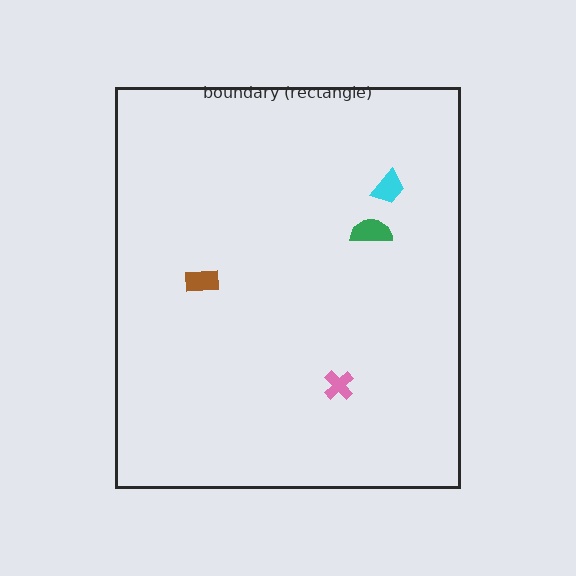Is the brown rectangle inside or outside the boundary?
Inside.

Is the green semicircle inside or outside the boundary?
Inside.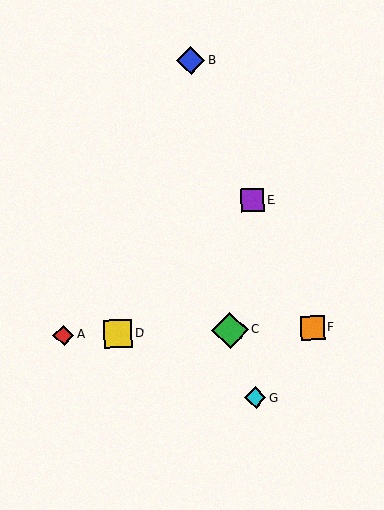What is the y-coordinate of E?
Object E is at y≈200.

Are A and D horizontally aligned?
Yes, both are at y≈335.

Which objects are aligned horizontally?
Objects A, C, D, F are aligned horizontally.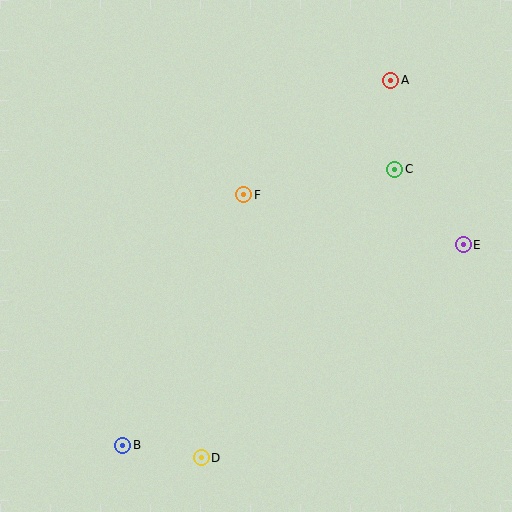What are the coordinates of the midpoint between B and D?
The midpoint between B and D is at (162, 452).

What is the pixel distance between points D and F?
The distance between D and F is 266 pixels.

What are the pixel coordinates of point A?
Point A is at (391, 80).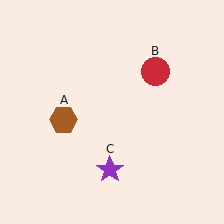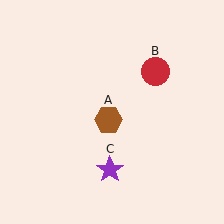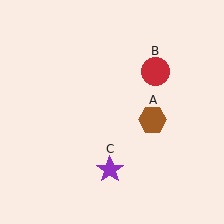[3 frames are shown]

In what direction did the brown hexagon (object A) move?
The brown hexagon (object A) moved right.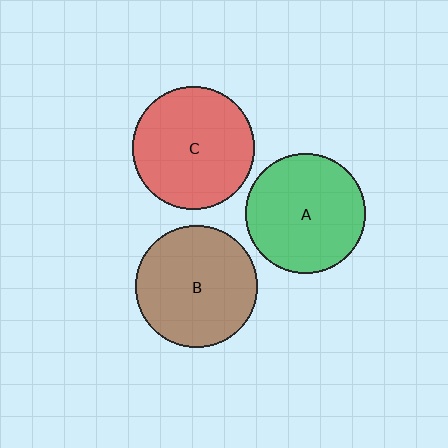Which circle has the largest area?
Circle C (red).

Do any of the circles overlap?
No, none of the circles overlap.